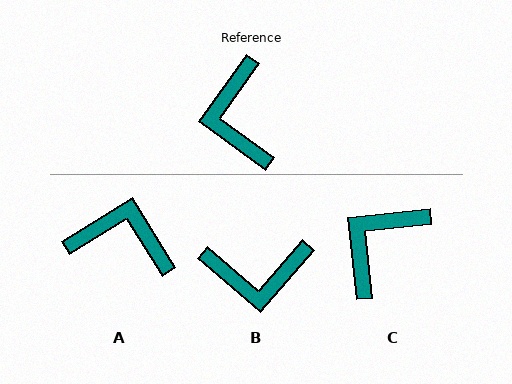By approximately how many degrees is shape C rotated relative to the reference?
Approximately 48 degrees clockwise.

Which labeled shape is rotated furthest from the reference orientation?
A, about 112 degrees away.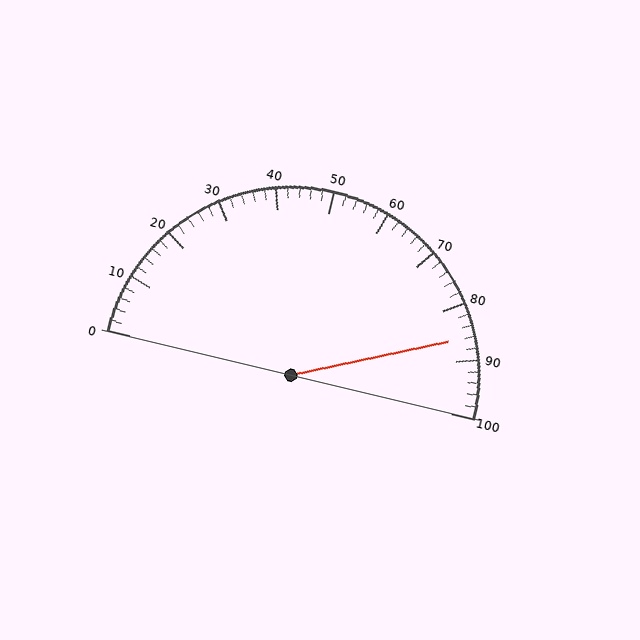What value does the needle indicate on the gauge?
The needle indicates approximately 86.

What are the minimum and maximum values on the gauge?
The gauge ranges from 0 to 100.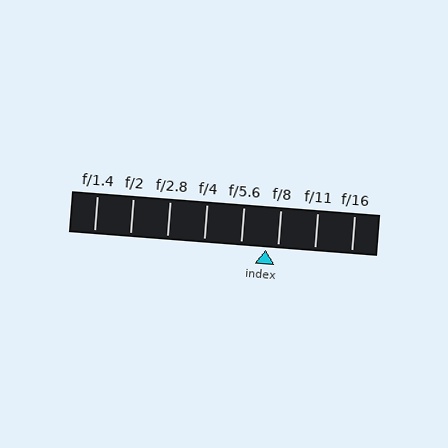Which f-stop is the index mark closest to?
The index mark is closest to f/8.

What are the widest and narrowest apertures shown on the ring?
The widest aperture shown is f/1.4 and the narrowest is f/16.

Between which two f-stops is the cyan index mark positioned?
The index mark is between f/5.6 and f/8.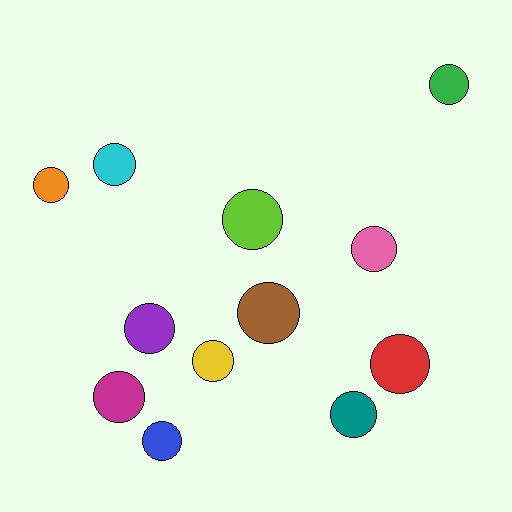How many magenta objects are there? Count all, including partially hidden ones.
There is 1 magenta object.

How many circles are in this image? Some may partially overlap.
There are 12 circles.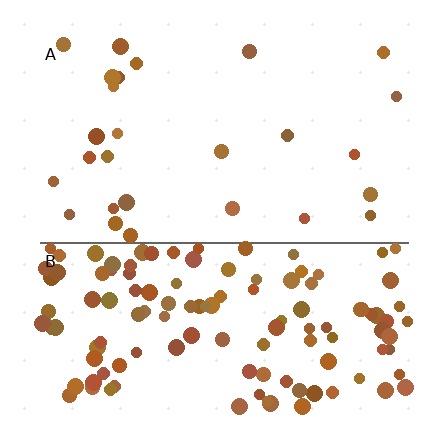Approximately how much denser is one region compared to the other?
Approximately 4.6× — region B over region A.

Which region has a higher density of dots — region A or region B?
B (the bottom).